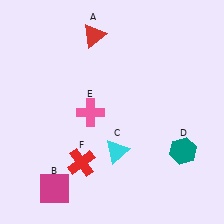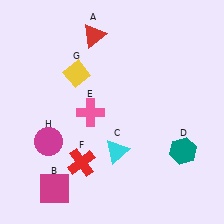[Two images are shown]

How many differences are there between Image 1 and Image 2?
There are 2 differences between the two images.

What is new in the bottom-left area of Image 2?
A magenta circle (H) was added in the bottom-left area of Image 2.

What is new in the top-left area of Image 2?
A yellow diamond (G) was added in the top-left area of Image 2.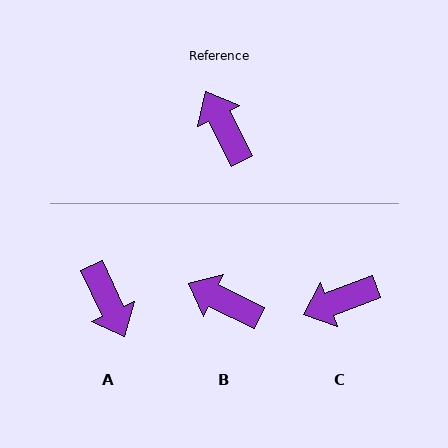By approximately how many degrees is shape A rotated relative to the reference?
Approximately 178 degrees counter-clockwise.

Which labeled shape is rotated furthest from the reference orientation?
A, about 178 degrees away.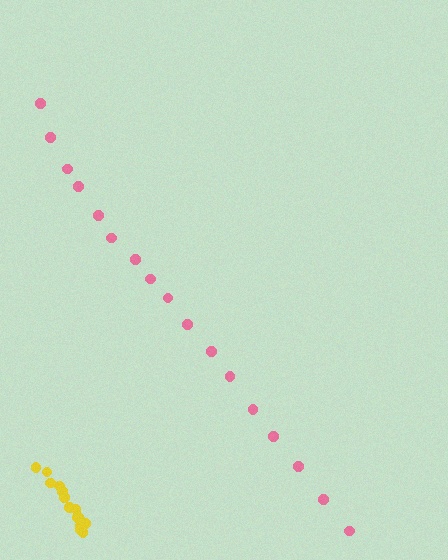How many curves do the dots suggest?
There are 2 distinct paths.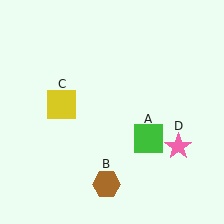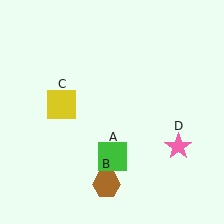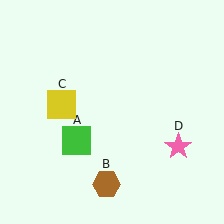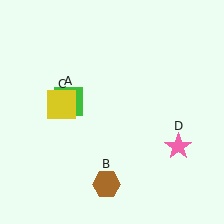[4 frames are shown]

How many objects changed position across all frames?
1 object changed position: green square (object A).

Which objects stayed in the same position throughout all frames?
Brown hexagon (object B) and yellow square (object C) and pink star (object D) remained stationary.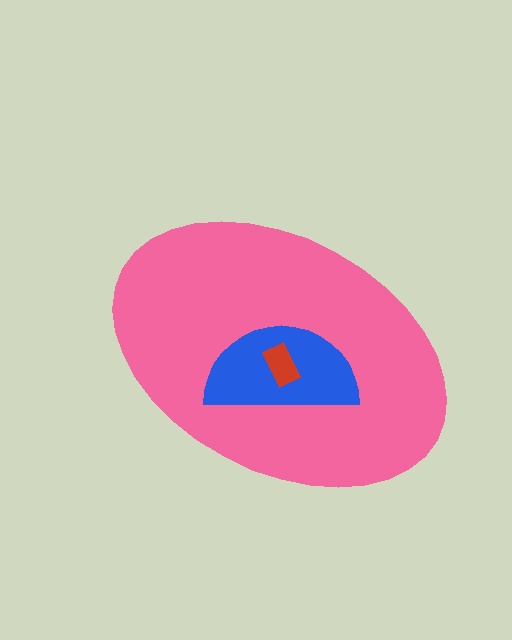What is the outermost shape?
The pink ellipse.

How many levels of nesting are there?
3.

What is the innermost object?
The red rectangle.